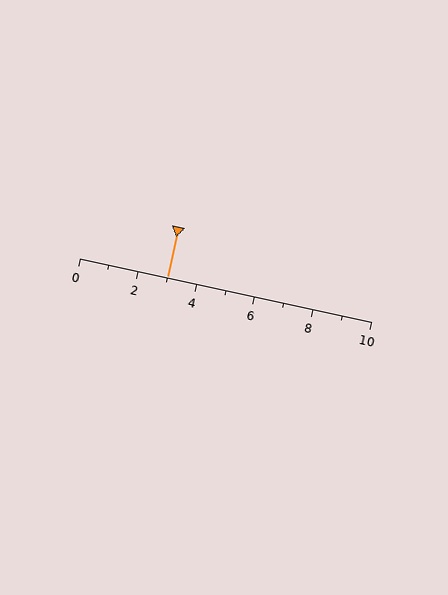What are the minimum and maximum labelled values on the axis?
The axis runs from 0 to 10.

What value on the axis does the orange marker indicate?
The marker indicates approximately 3.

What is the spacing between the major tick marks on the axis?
The major ticks are spaced 2 apart.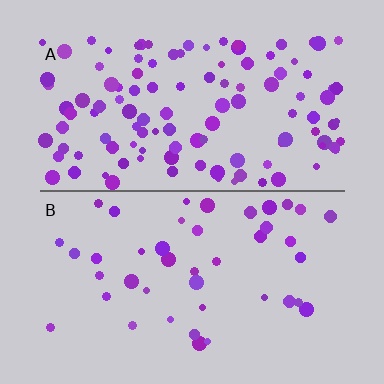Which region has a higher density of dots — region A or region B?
A (the top).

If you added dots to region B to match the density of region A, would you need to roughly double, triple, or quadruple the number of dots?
Approximately triple.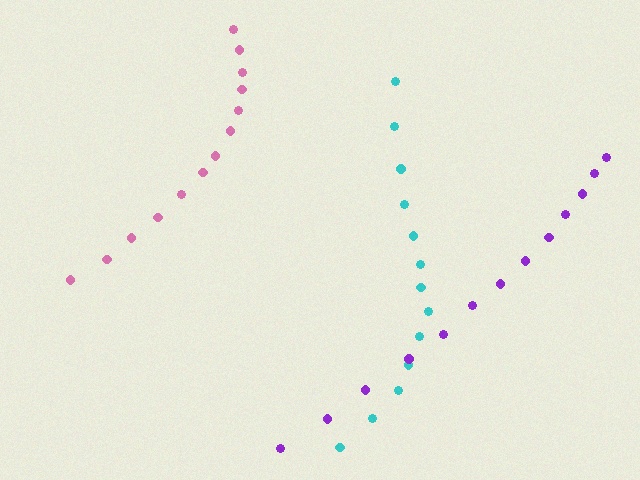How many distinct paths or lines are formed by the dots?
There are 3 distinct paths.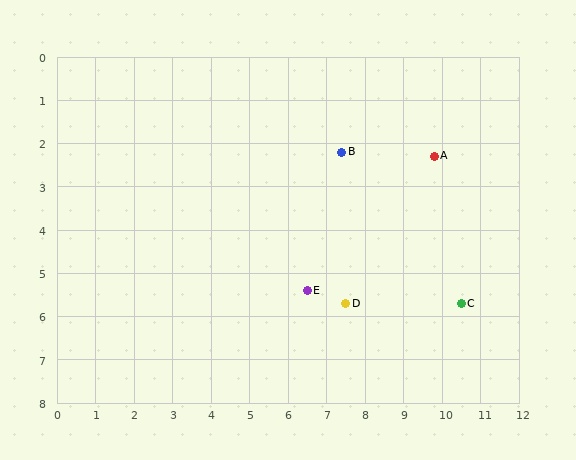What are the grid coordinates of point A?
Point A is at approximately (9.8, 2.3).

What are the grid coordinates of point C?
Point C is at approximately (10.5, 5.7).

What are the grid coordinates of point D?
Point D is at approximately (7.5, 5.7).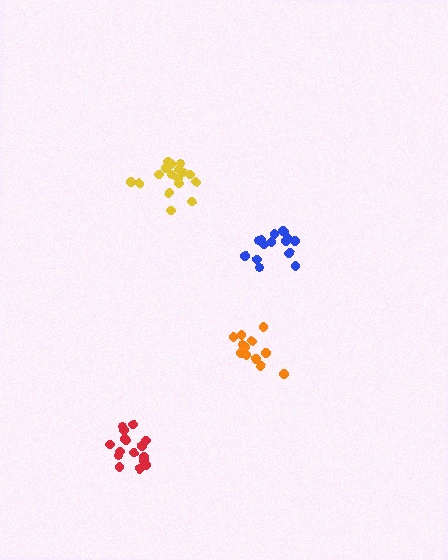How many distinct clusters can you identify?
There are 4 distinct clusters.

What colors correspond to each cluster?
The clusters are colored: blue, orange, yellow, red.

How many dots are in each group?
Group 1: 15 dots, Group 2: 12 dots, Group 3: 17 dots, Group 4: 16 dots (60 total).